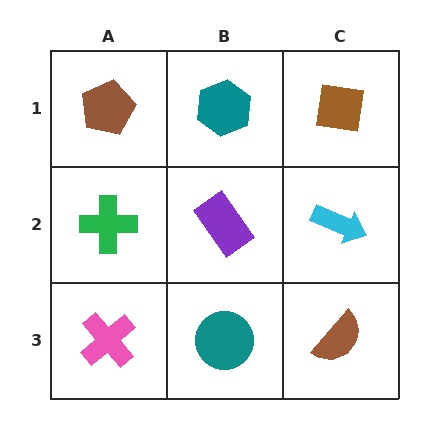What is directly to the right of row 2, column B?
A cyan arrow.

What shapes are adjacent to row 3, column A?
A green cross (row 2, column A), a teal circle (row 3, column B).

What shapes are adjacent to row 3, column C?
A cyan arrow (row 2, column C), a teal circle (row 3, column B).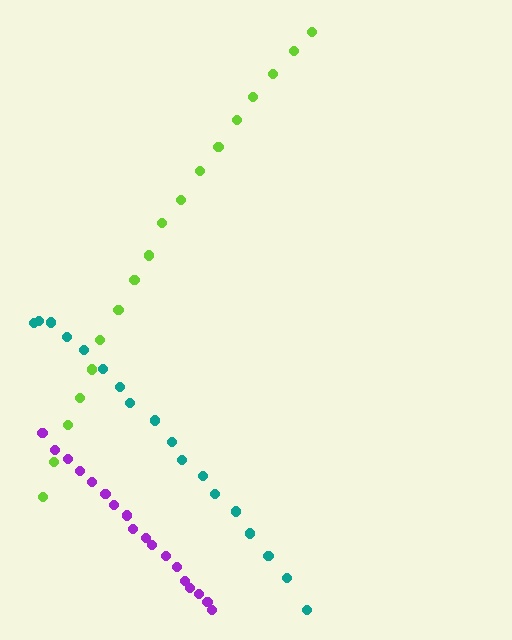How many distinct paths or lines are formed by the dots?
There are 3 distinct paths.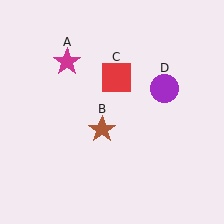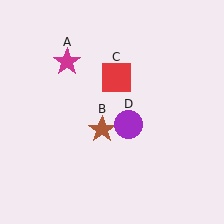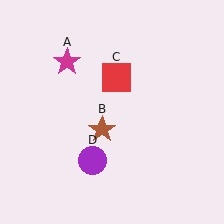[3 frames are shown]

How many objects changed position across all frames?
1 object changed position: purple circle (object D).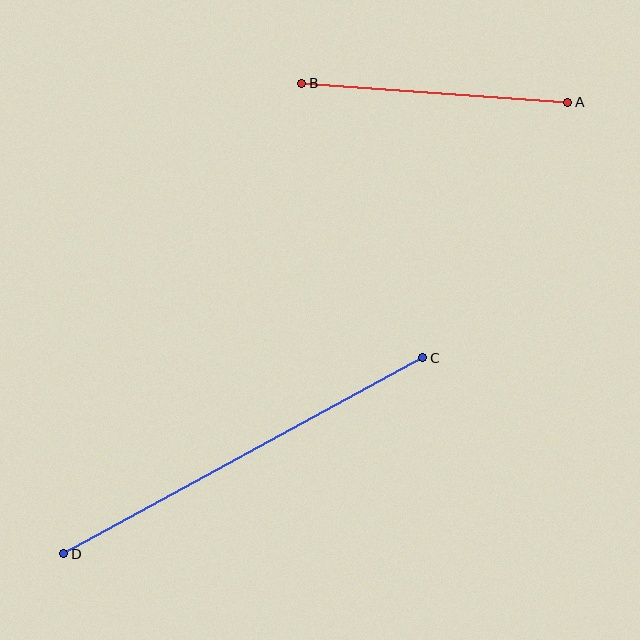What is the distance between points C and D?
The distance is approximately 409 pixels.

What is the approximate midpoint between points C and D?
The midpoint is at approximately (243, 456) pixels.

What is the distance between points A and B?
The distance is approximately 266 pixels.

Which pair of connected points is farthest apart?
Points C and D are farthest apart.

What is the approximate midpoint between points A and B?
The midpoint is at approximately (435, 93) pixels.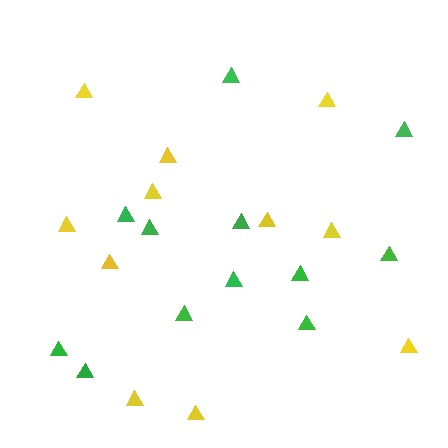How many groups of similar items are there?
There are 2 groups: one group of yellow triangles (11) and one group of green triangles (12).